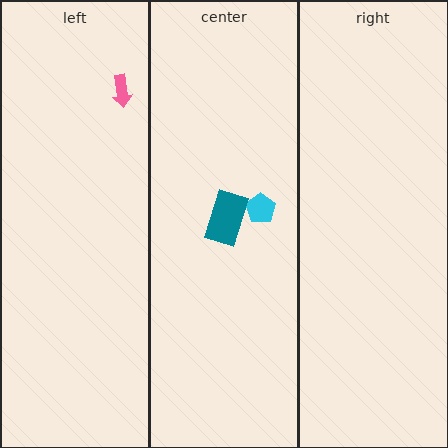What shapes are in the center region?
The cyan pentagon, the teal rectangle.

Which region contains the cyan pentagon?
The center region.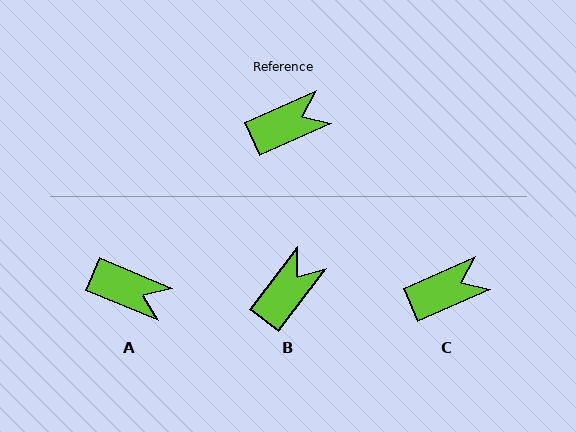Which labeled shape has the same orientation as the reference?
C.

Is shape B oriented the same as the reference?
No, it is off by about 29 degrees.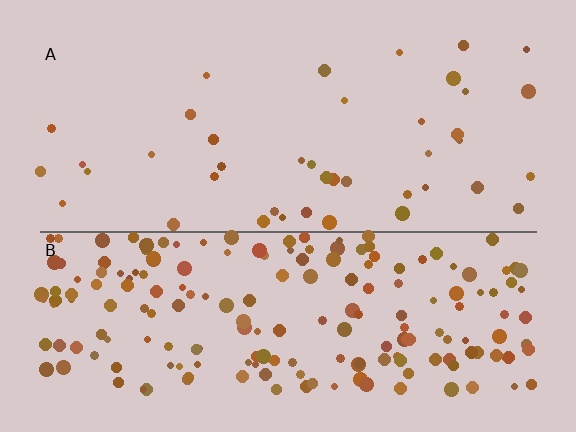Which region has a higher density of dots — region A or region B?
B (the bottom).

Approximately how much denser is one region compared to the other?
Approximately 4.7× — region B over region A.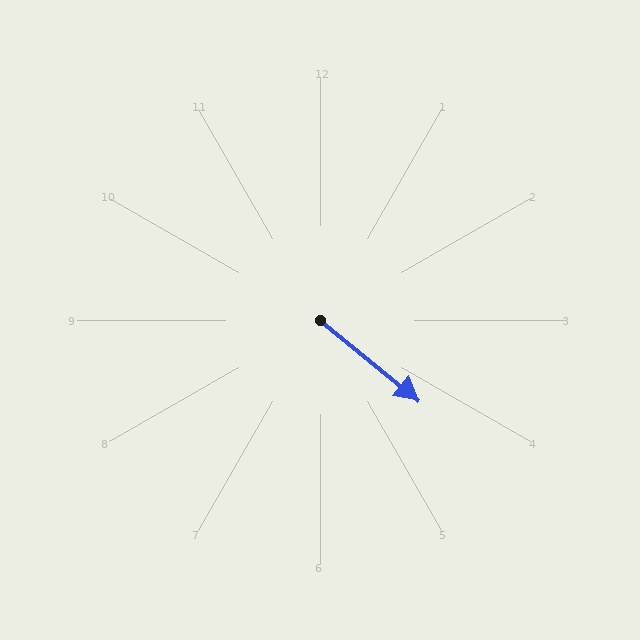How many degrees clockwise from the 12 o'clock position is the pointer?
Approximately 129 degrees.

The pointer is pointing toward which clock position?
Roughly 4 o'clock.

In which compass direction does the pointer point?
Southeast.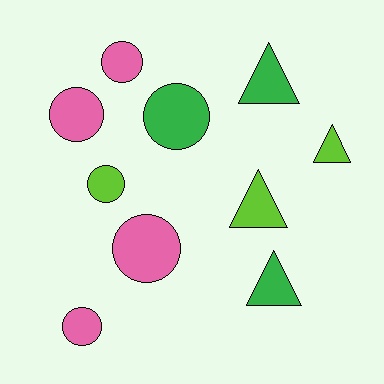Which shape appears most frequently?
Circle, with 6 objects.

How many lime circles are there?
There is 1 lime circle.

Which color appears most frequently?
Pink, with 4 objects.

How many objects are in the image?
There are 10 objects.